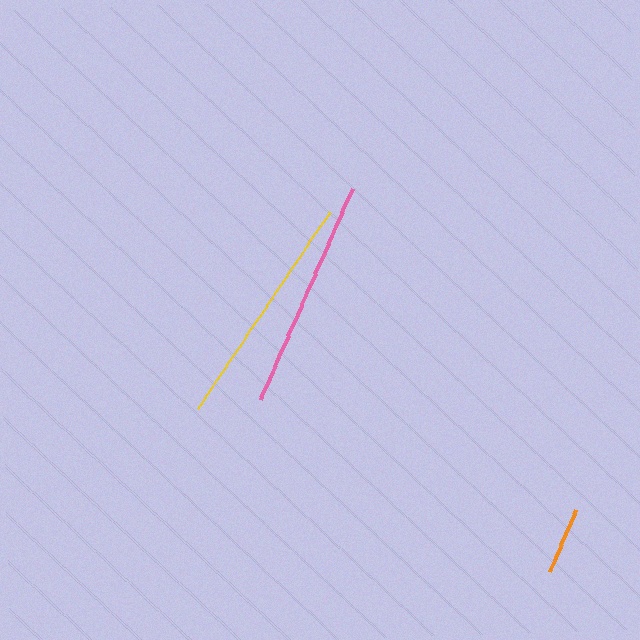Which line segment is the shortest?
The orange line is the shortest at approximately 66 pixels.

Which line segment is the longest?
The yellow line is the longest at approximately 238 pixels.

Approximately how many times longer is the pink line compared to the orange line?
The pink line is approximately 3.5 times the length of the orange line.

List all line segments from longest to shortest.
From longest to shortest: yellow, pink, orange.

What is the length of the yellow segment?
The yellow segment is approximately 238 pixels long.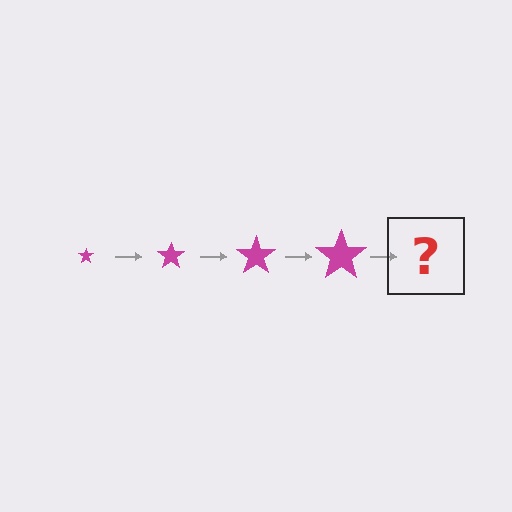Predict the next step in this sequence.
The next step is a magenta star, larger than the previous one.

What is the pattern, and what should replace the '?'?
The pattern is that the star gets progressively larger each step. The '?' should be a magenta star, larger than the previous one.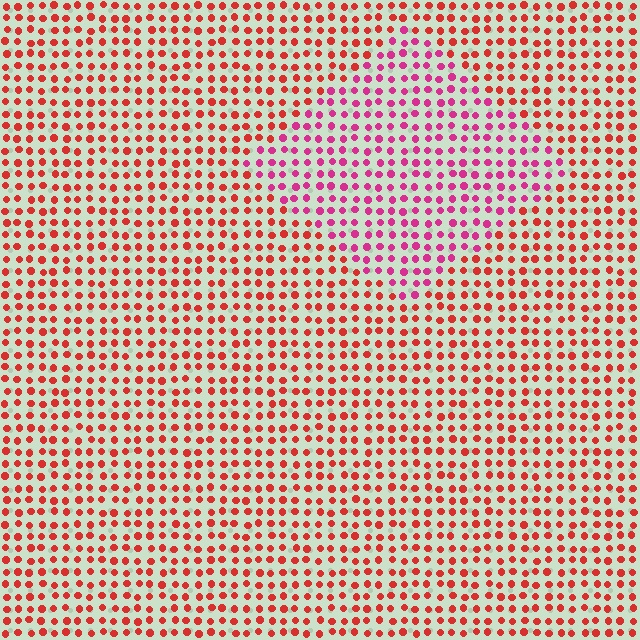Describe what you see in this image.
The image is filled with small red elements in a uniform arrangement. A diamond-shaped region is visible where the elements are tinted to a slightly different hue, forming a subtle color boundary.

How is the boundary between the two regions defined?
The boundary is defined purely by a slight shift in hue (about 35 degrees). Spacing, size, and orientation are identical on both sides.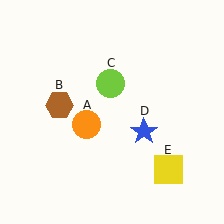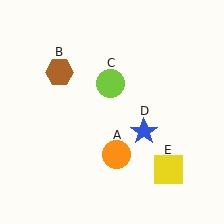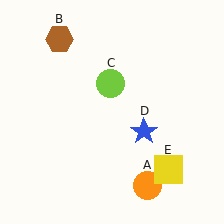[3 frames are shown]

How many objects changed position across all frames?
2 objects changed position: orange circle (object A), brown hexagon (object B).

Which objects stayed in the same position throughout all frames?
Lime circle (object C) and blue star (object D) and yellow square (object E) remained stationary.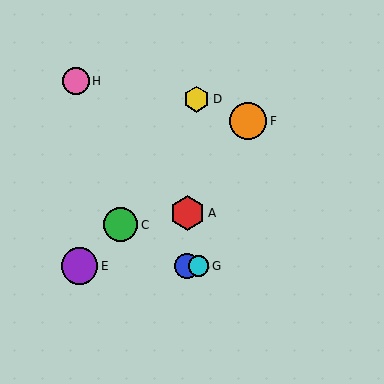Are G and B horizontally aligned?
Yes, both are at y≈266.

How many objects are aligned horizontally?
3 objects (B, E, G) are aligned horizontally.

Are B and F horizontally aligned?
No, B is at y≈266 and F is at y≈121.